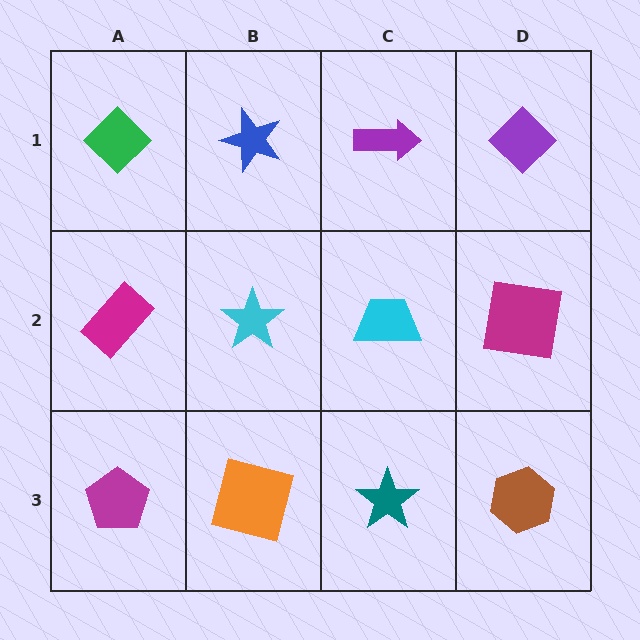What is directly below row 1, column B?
A cyan star.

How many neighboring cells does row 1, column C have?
3.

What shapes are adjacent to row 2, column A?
A green diamond (row 1, column A), a magenta pentagon (row 3, column A), a cyan star (row 2, column B).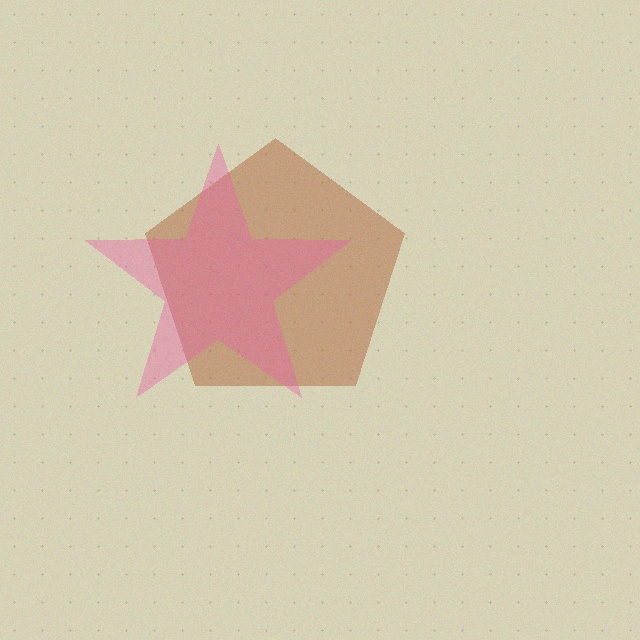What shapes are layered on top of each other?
The layered shapes are: a brown pentagon, a pink star.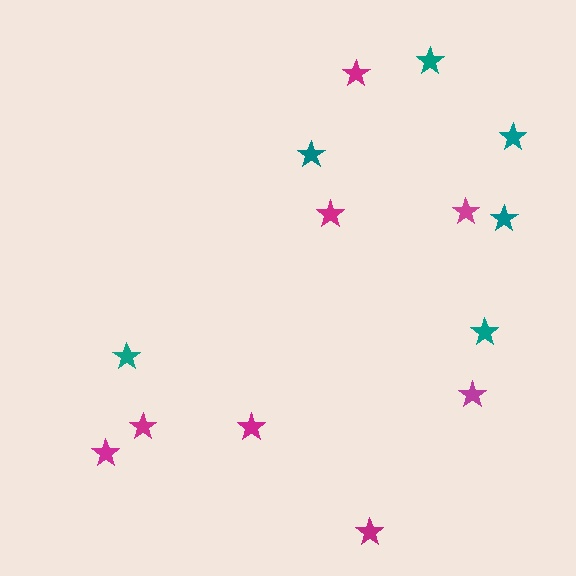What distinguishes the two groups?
There are 2 groups: one group of magenta stars (8) and one group of teal stars (6).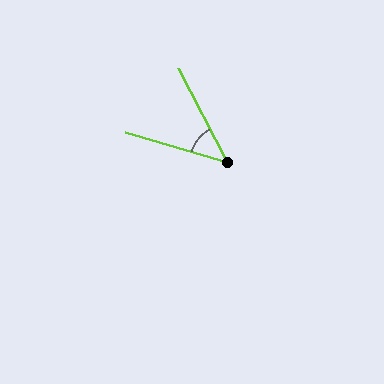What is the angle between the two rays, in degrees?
Approximately 46 degrees.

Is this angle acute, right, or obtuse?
It is acute.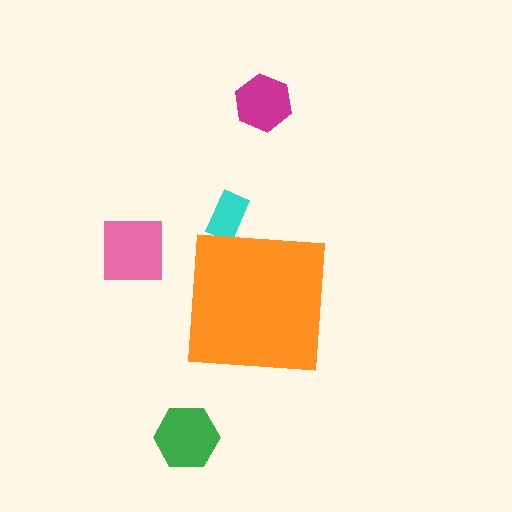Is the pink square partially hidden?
No, the pink square is fully visible.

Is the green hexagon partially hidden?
No, the green hexagon is fully visible.